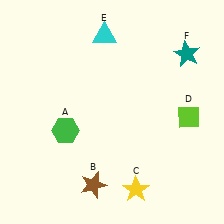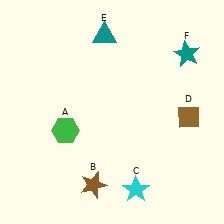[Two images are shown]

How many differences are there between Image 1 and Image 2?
There are 3 differences between the two images.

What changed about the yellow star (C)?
In Image 1, C is yellow. In Image 2, it changed to cyan.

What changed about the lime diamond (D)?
In Image 1, D is lime. In Image 2, it changed to brown.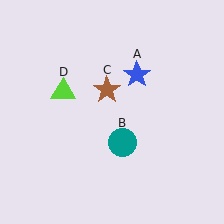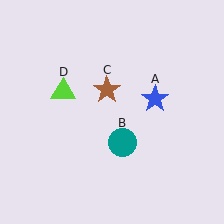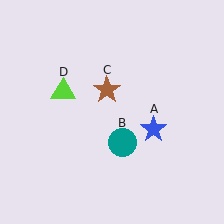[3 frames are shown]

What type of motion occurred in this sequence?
The blue star (object A) rotated clockwise around the center of the scene.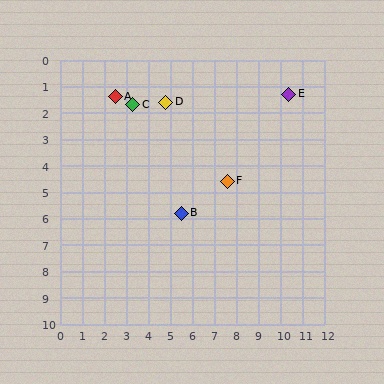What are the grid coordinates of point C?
Point C is at approximately (3.3, 1.7).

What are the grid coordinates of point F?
Point F is at approximately (7.6, 4.6).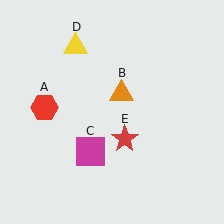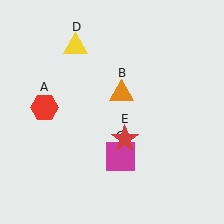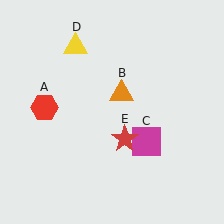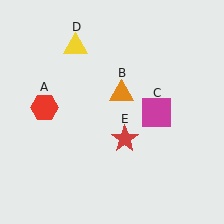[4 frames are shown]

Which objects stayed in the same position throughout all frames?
Red hexagon (object A) and orange triangle (object B) and yellow triangle (object D) and red star (object E) remained stationary.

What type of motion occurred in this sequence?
The magenta square (object C) rotated counterclockwise around the center of the scene.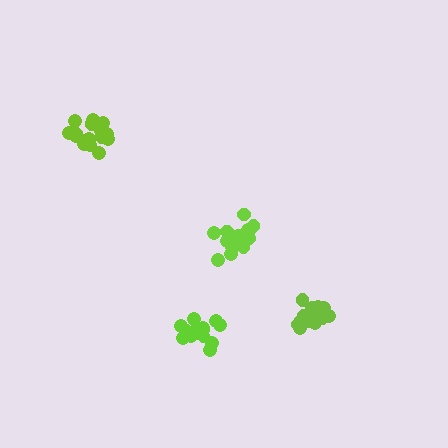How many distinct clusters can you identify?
There are 4 distinct clusters.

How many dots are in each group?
Group 1: 19 dots, Group 2: 16 dots, Group 3: 17 dots, Group 4: 16 dots (68 total).